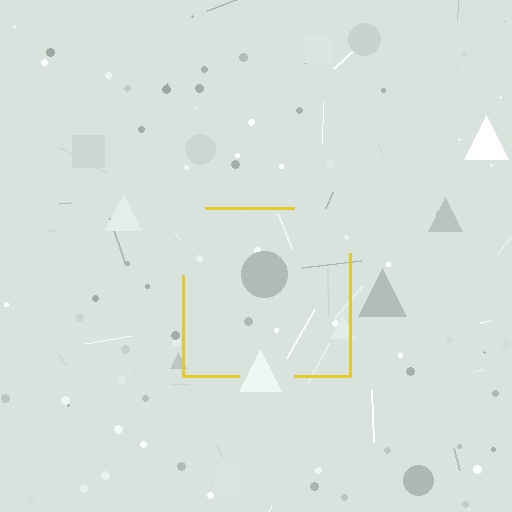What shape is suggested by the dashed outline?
The dashed outline suggests a square.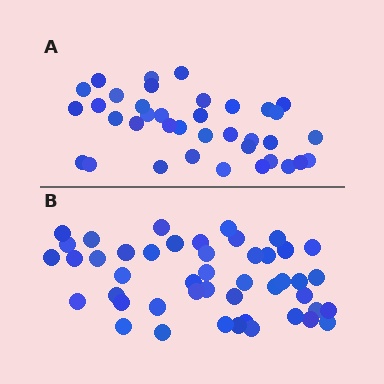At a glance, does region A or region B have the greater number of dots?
Region B (the bottom region) has more dots.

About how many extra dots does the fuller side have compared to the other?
Region B has roughly 8 or so more dots than region A.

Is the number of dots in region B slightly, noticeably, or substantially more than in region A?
Region B has only slightly more — the two regions are fairly close. The ratio is roughly 1.2 to 1.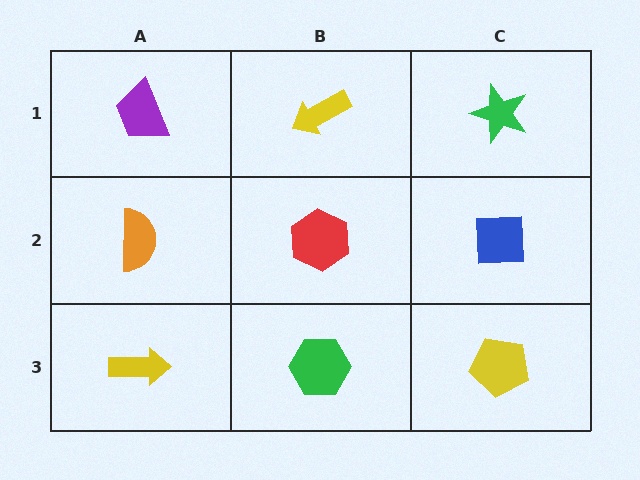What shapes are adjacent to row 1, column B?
A red hexagon (row 2, column B), a purple trapezoid (row 1, column A), a green star (row 1, column C).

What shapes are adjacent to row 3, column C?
A blue square (row 2, column C), a green hexagon (row 3, column B).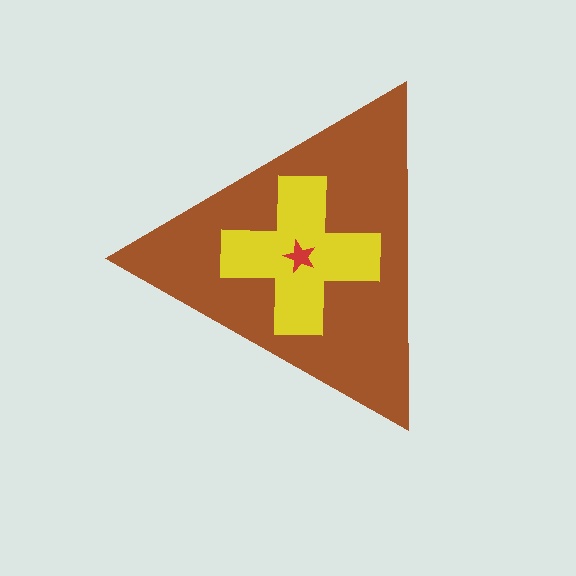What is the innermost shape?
The red star.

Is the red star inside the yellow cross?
Yes.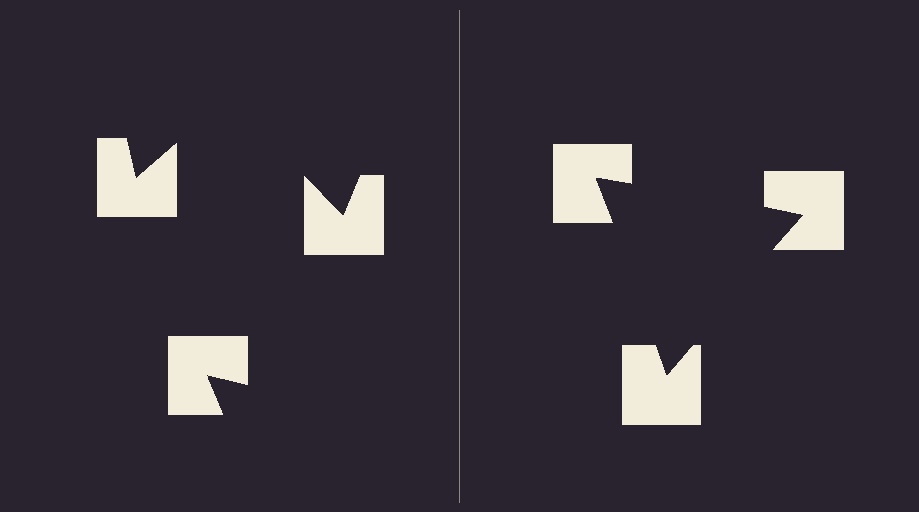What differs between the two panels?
The notched squares are positioned identically on both sides; only the wedge orientations differ. On the right they align to a triangle; on the left they are misaligned.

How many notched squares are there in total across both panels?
6 — 3 on each side.